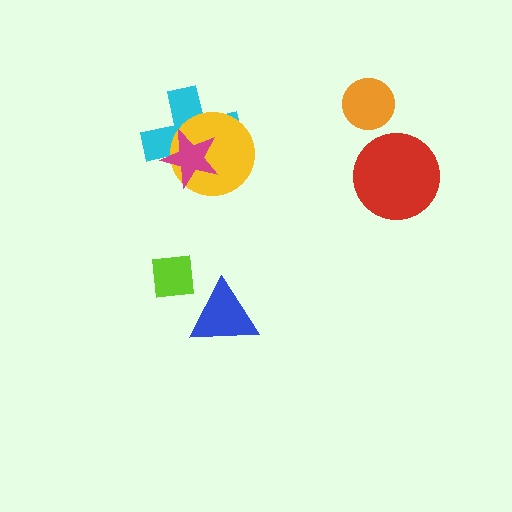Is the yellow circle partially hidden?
Yes, it is partially covered by another shape.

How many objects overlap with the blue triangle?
0 objects overlap with the blue triangle.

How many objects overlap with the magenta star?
2 objects overlap with the magenta star.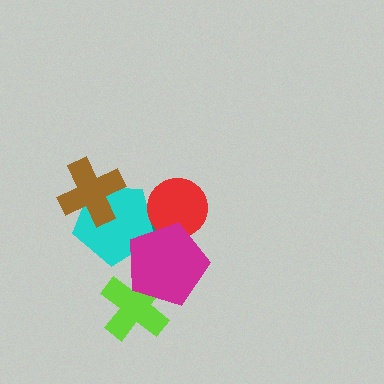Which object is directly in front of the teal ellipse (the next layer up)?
The cyan pentagon is directly in front of the teal ellipse.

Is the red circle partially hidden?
Yes, it is partially covered by another shape.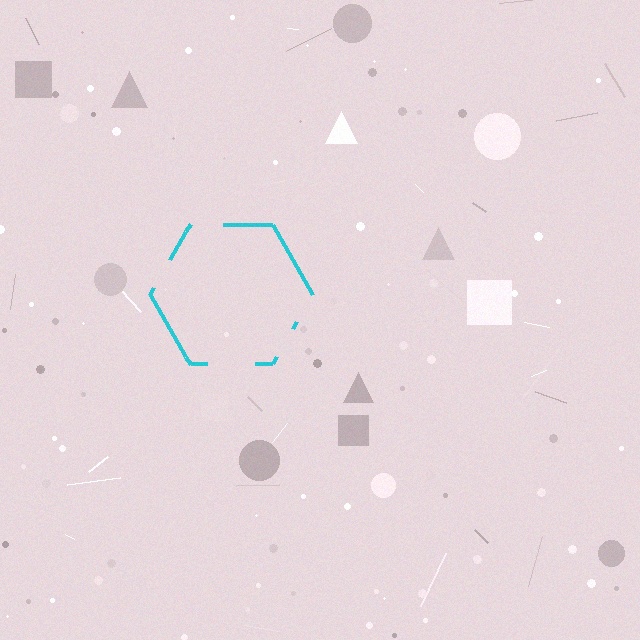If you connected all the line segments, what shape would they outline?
They would outline a hexagon.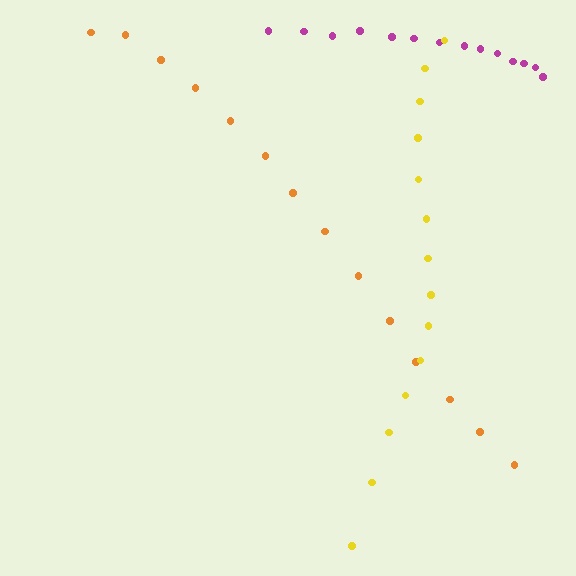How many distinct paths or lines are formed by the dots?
There are 3 distinct paths.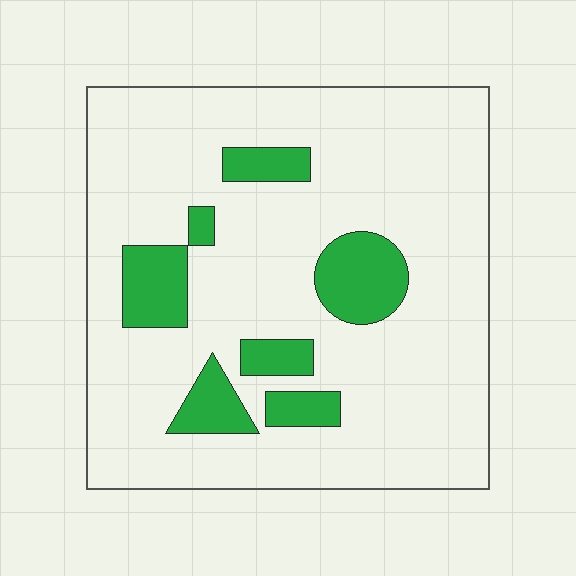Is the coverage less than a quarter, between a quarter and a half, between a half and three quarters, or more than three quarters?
Less than a quarter.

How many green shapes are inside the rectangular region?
7.